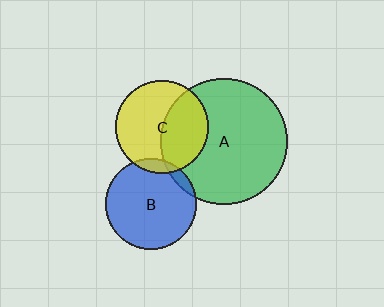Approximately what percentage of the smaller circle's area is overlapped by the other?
Approximately 5%.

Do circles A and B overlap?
Yes.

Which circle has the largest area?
Circle A (green).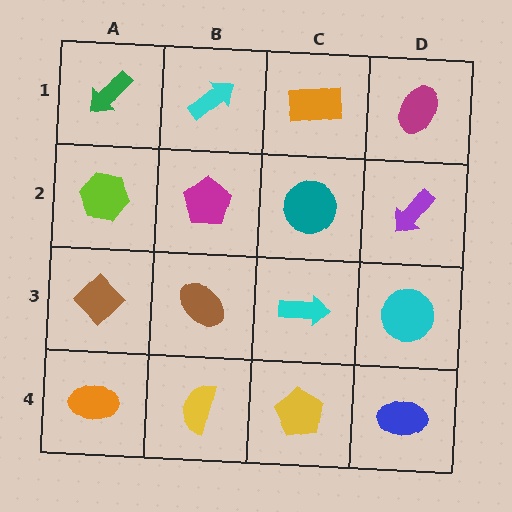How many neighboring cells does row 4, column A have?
2.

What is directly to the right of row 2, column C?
A purple arrow.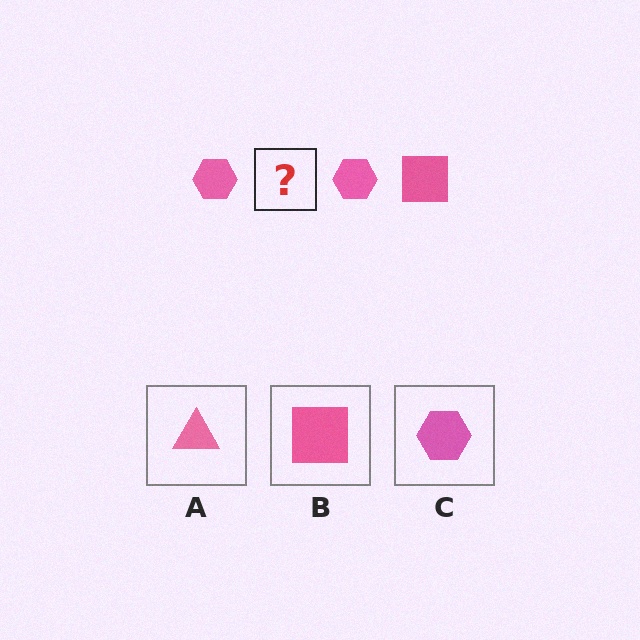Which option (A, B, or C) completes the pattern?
B.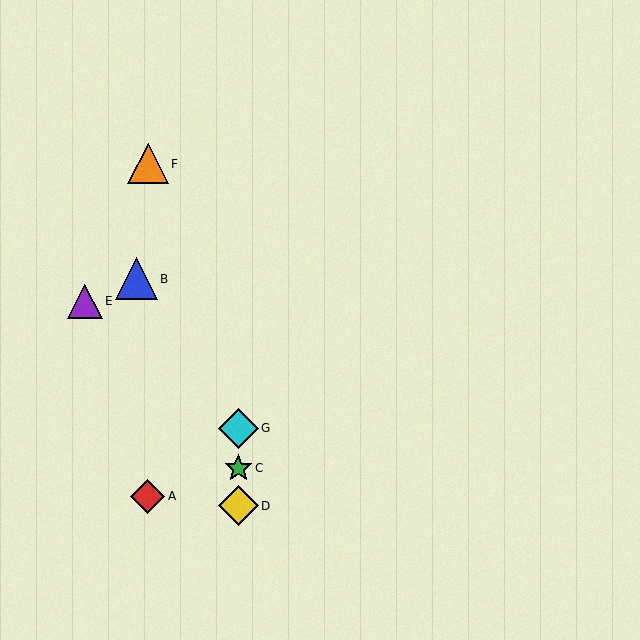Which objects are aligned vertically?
Objects C, D, G are aligned vertically.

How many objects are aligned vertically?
3 objects (C, D, G) are aligned vertically.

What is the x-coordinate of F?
Object F is at x≈148.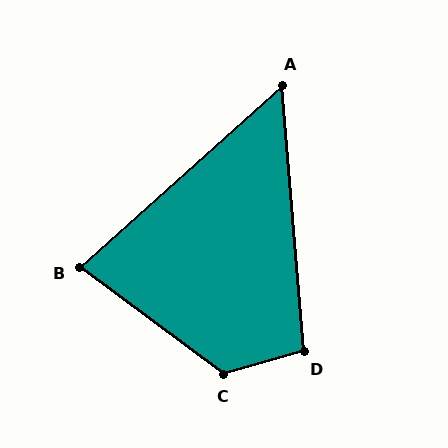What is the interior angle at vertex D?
Approximately 101 degrees (obtuse).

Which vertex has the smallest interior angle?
A, at approximately 53 degrees.